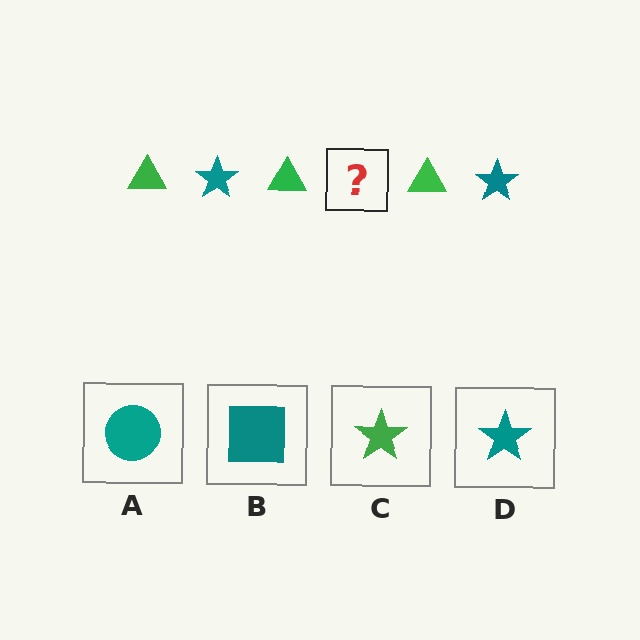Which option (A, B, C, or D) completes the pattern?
D.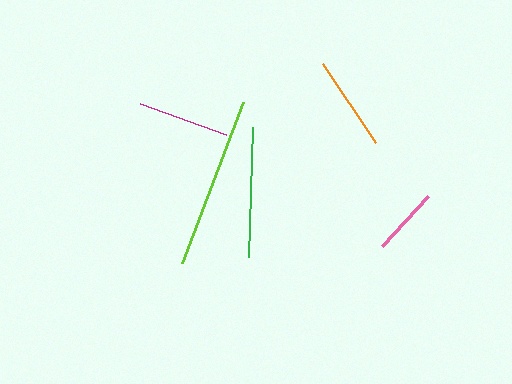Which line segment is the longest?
The lime line is the longest at approximately 173 pixels.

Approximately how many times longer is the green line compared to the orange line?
The green line is approximately 1.4 times the length of the orange line.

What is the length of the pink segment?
The pink segment is approximately 68 pixels long.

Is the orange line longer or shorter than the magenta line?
The orange line is longer than the magenta line.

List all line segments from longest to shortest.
From longest to shortest: lime, green, orange, magenta, pink.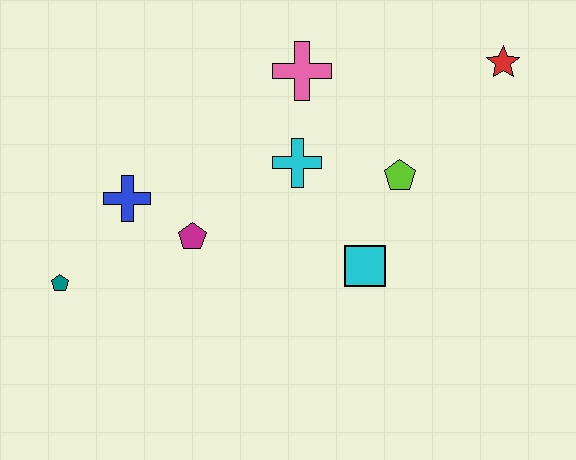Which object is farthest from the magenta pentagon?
The red star is farthest from the magenta pentagon.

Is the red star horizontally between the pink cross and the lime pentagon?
No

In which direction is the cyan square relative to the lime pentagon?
The cyan square is below the lime pentagon.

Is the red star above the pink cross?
Yes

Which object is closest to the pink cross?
The cyan cross is closest to the pink cross.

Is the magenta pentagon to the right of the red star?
No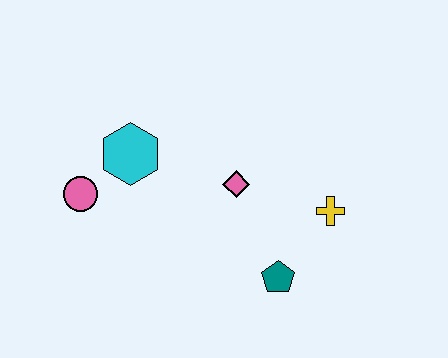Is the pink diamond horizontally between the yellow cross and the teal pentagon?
No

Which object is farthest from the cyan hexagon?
The yellow cross is farthest from the cyan hexagon.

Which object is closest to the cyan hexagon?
The pink circle is closest to the cyan hexagon.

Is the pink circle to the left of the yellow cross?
Yes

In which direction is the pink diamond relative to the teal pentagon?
The pink diamond is above the teal pentagon.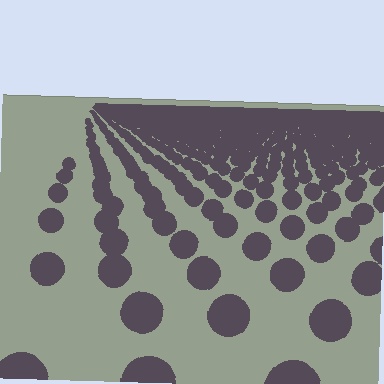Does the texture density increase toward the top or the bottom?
Density increases toward the top.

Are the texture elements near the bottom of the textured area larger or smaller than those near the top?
Larger. Near the bottom, elements are closer to the viewer and appear at a bigger on-screen size.